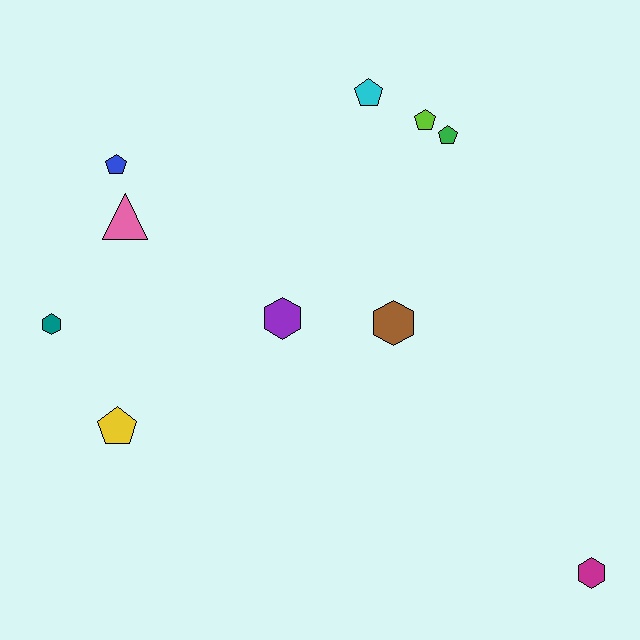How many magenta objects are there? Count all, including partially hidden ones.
There is 1 magenta object.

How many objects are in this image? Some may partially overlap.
There are 10 objects.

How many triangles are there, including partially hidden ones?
There is 1 triangle.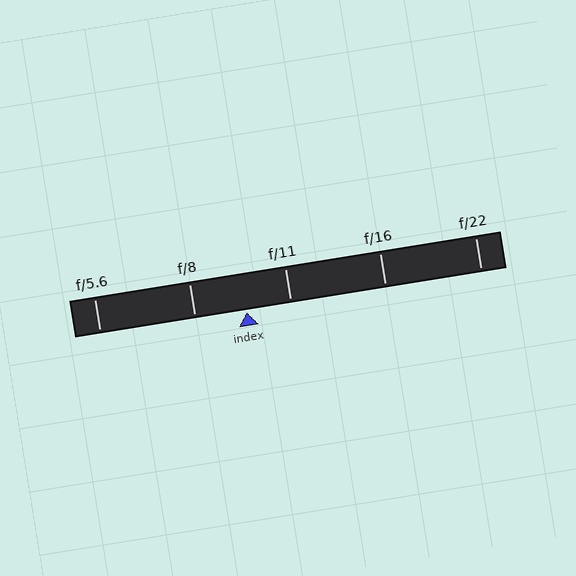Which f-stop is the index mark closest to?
The index mark is closest to f/11.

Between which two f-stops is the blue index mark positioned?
The index mark is between f/8 and f/11.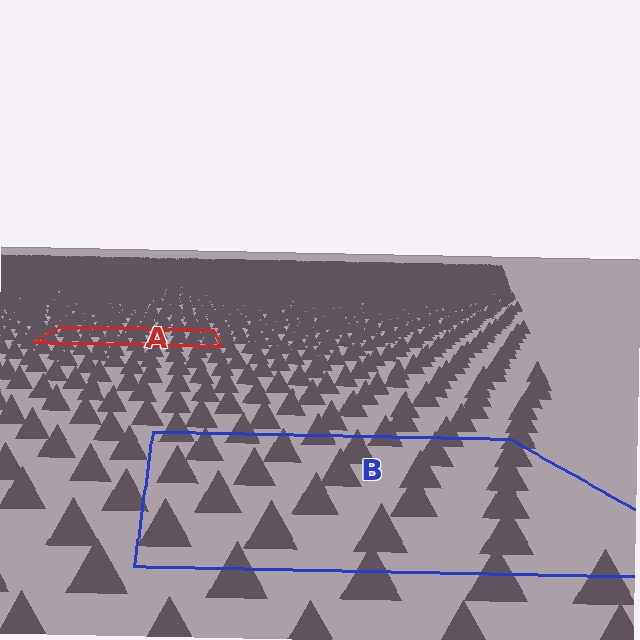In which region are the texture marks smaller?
The texture marks are smaller in region A, because it is farther away.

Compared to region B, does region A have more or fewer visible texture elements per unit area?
Region A has more texture elements per unit area — they are packed more densely because it is farther away.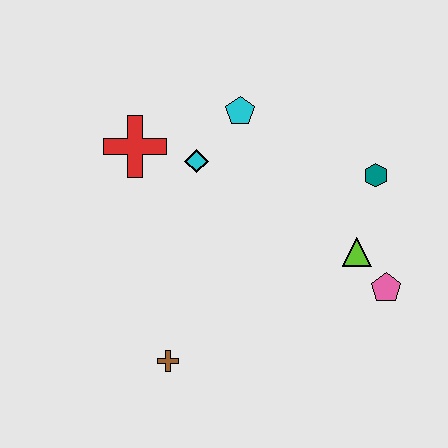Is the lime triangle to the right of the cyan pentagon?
Yes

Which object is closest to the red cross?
The cyan diamond is closest to the red cross.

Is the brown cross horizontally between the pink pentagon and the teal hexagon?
No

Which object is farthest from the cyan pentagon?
The brown cross is farthest from the cyan pentagon.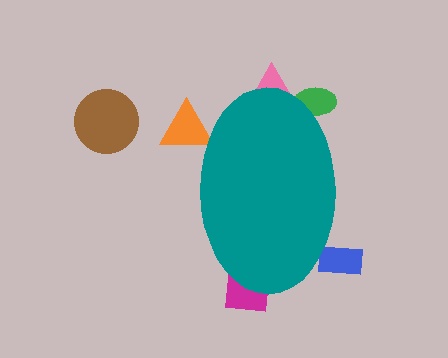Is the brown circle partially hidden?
No, the brown circle is fully visible.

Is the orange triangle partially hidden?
Yes, the orange triangle is partially hidden behind the teal ellipse.